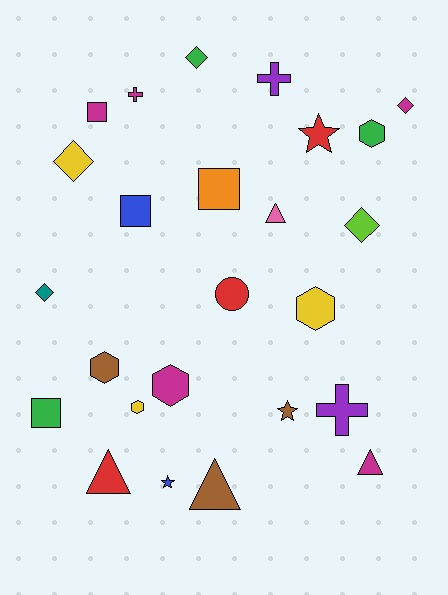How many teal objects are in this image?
There is 1 teal object.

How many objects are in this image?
There are 25 objects.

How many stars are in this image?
There are 3 stars.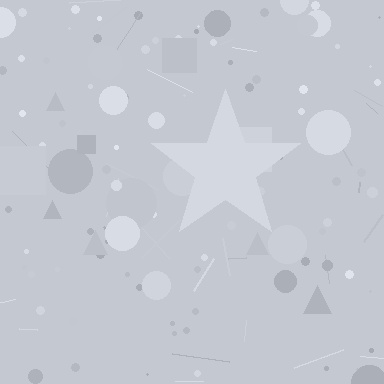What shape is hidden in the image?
A star is hidden in the image.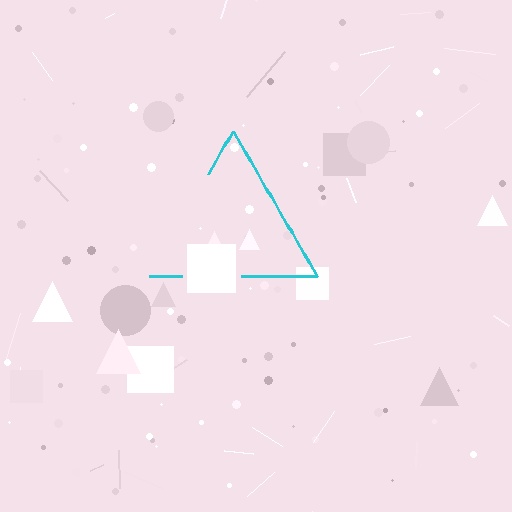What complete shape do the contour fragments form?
The contour fragments form a triangle.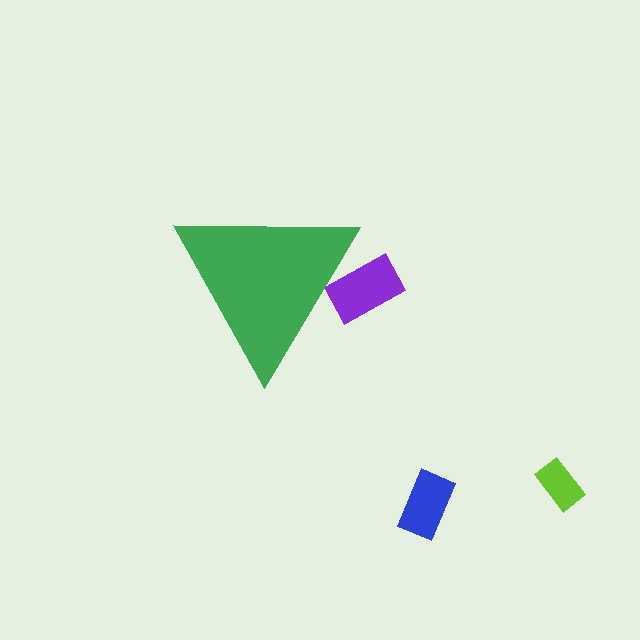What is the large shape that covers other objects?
A green triangle.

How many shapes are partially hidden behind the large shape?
1 shape is partially hidden.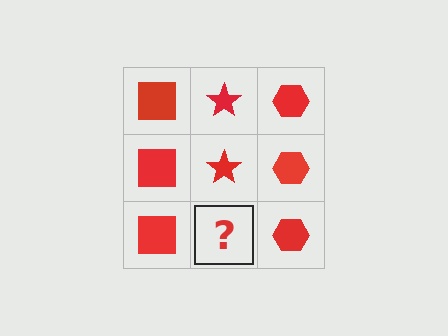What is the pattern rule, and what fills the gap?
The rule is that each column has a consistent shape. The gap should be filled with a red star.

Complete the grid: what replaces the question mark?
The question mark should be replaced with a red star.